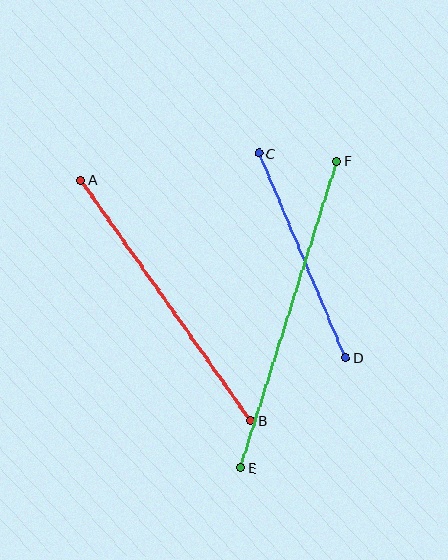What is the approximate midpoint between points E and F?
The midpoint is at approximately (289, 314) pixels.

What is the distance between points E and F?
The distance is approximately 321 pixels.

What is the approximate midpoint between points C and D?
The midpoint is at approximately (302, 255) pixels.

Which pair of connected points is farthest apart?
Points E and F are farthest apart.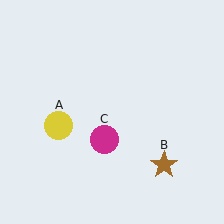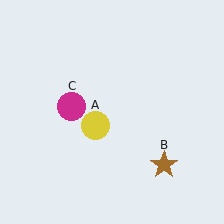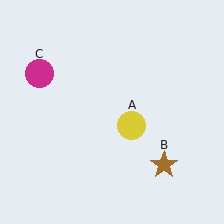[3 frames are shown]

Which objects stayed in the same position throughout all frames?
Brown star (object B) remained stationary.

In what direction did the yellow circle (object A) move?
The yellow circle (object A) moved right.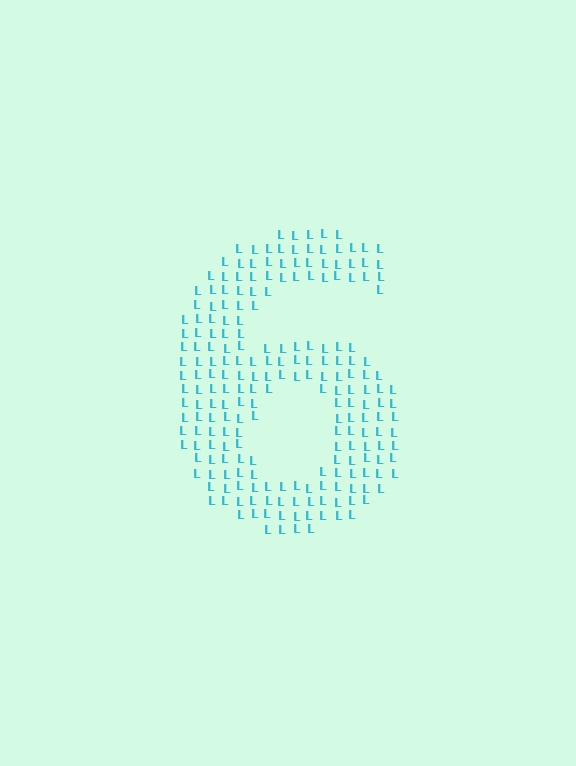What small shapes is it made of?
It is made of small letter L's.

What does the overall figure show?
The overall figure shows the digit 6.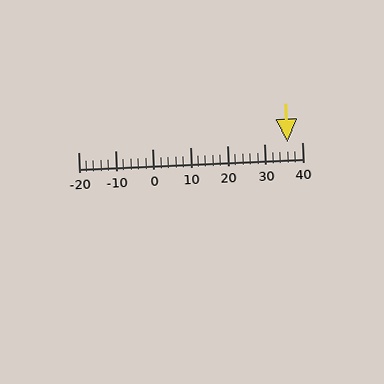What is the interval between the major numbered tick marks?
The major tick marks are spaced 10 units apart.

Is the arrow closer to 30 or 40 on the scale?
The arrow is closer to 40.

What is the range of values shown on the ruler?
The ruler shows values from -20 to 40.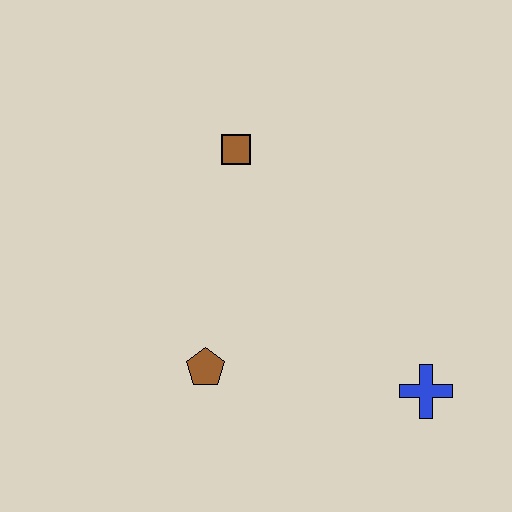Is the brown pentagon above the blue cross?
Yes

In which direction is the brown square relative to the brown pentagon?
The brown square is above the brown pentagon.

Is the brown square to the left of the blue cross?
Yes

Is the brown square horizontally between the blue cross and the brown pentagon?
Yes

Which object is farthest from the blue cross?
The brown square is farthest from the blue cross.